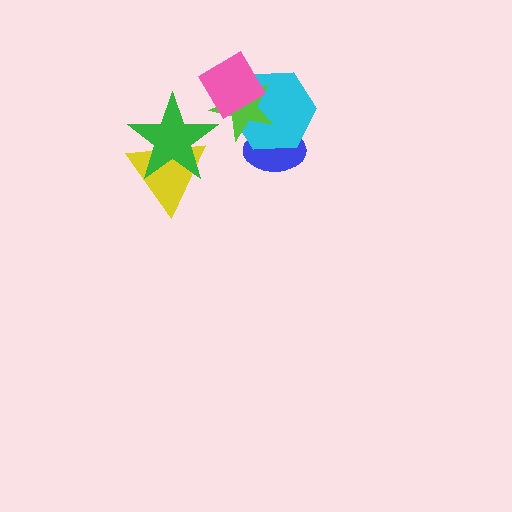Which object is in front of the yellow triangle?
The green star is in front of the yellow triangle.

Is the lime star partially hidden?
Yes, it is partially covered by another shape.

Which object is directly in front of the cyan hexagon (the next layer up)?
The lime star is directly in front of the cyan hexagon.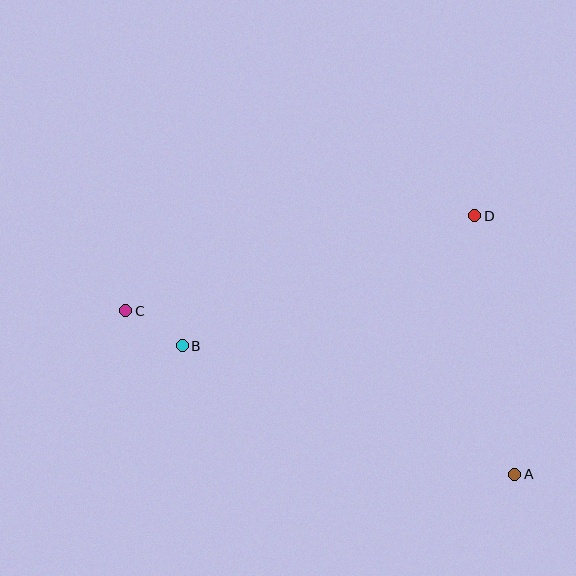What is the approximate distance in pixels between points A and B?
The distance between A and B is approximately 357 pixels.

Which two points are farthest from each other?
Points A and C are farthest from each other.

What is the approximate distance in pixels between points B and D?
The distance between B and D is approximately 320 pixels.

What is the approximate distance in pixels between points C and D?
The distance between C and D is approximately 361 pixels.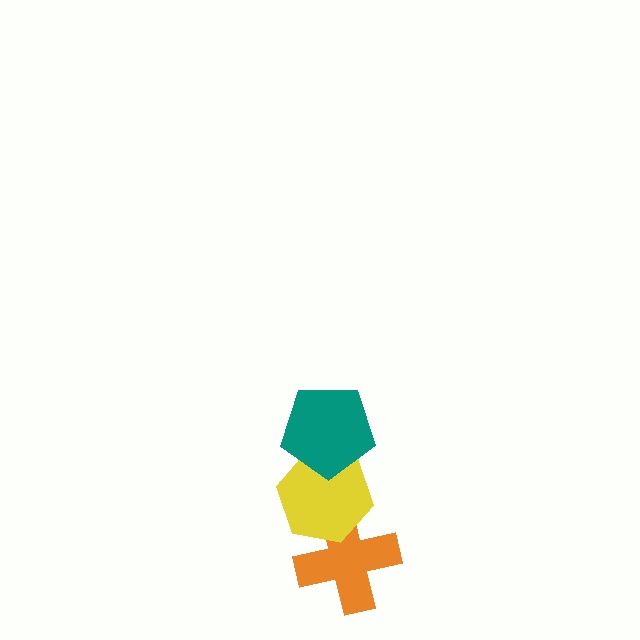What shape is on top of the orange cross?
The yellow hexagon is on top of the orange cross.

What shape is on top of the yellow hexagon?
The teal pentagon is on top of the yellow hexagon.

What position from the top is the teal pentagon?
The teal pentagon is 1st from the top.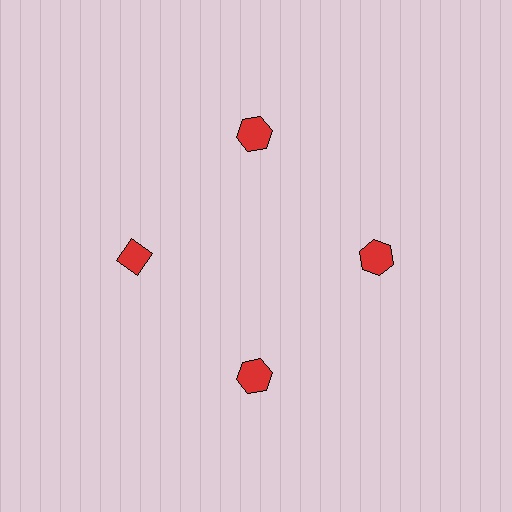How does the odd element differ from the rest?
It has a different shape: diamond instead of hexagon.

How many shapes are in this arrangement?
There are 4 shapes arranged in a ring pattern.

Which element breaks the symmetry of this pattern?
The red diamond at roughly the 9 o'clock position breaks the symmetry. All other shapes are red hexagons.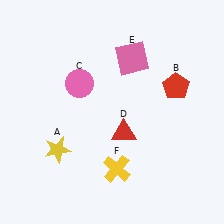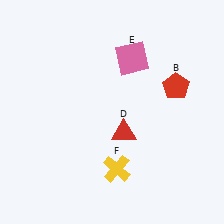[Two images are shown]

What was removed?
The yellow star (A), the pink circle (C) were removed in Image 2.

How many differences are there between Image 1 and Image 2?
There are 2 differences between the two images.